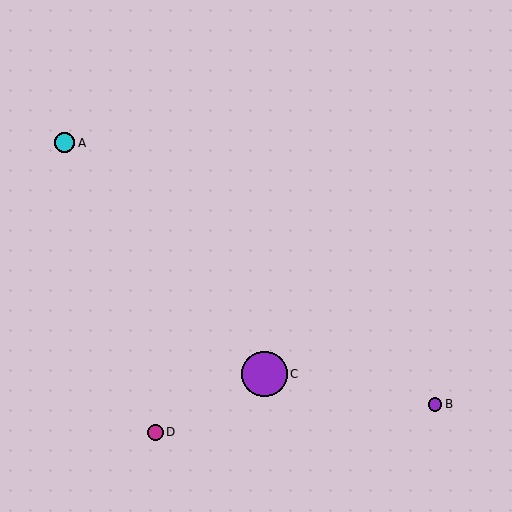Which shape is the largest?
The purple circle (labeled C) is the largest.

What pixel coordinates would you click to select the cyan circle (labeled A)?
Click at (65, 143) to select the cyan circle A.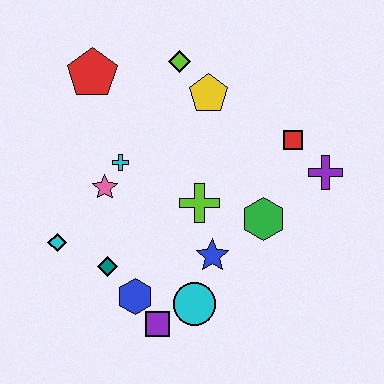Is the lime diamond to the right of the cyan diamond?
Yes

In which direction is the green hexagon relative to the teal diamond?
The green hexagon is to the right of the teal diamond.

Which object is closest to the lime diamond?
The yellow pentagon is closest to the lime diamond.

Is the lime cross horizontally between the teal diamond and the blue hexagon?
No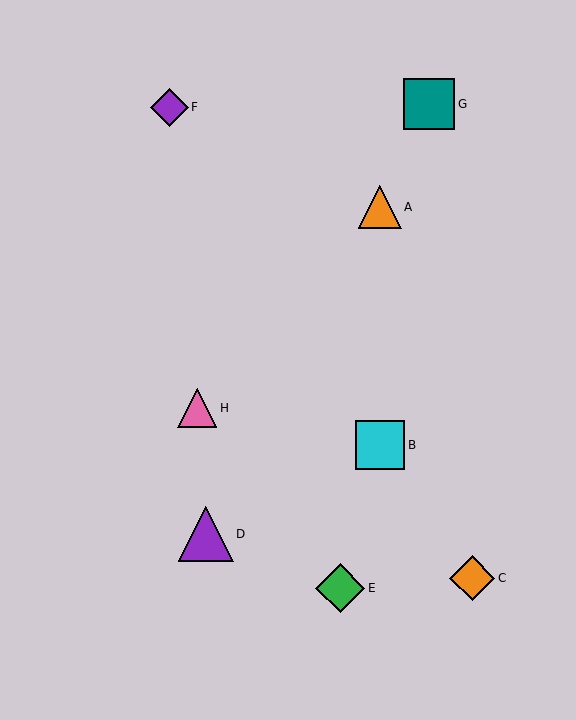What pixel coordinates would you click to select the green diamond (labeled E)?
Click at (340, 588) to select the green diamond E.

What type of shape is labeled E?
Shape E is a green diamond.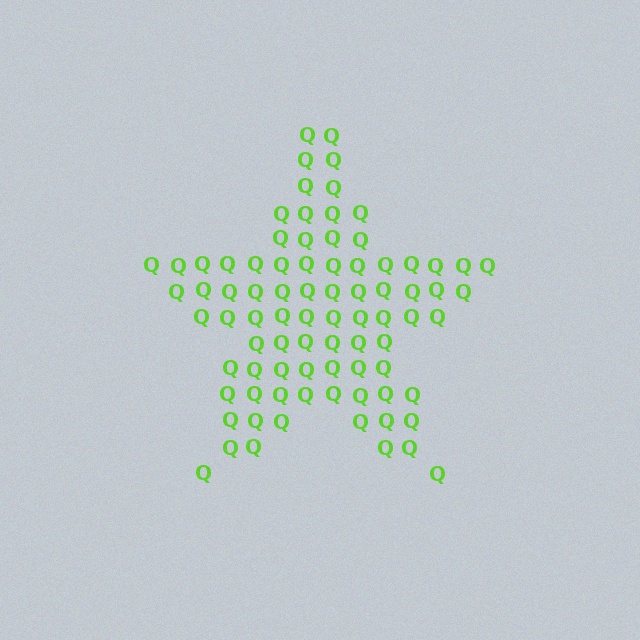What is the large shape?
The large shape is a star.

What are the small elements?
The small elements are letter Q's.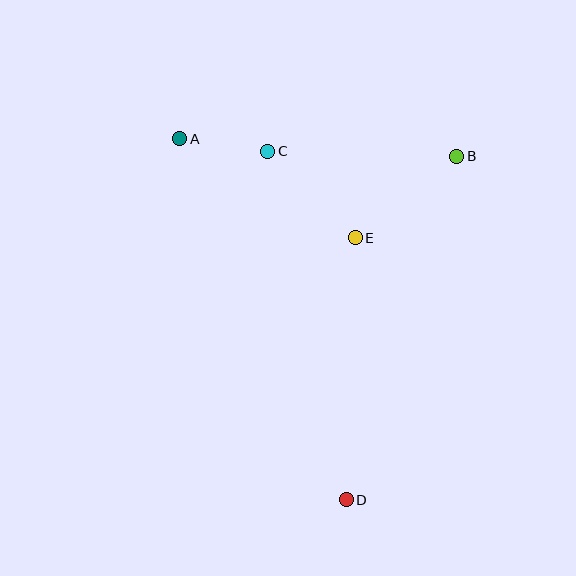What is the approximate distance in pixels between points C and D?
The distance between C and D is approximately 357 pixels.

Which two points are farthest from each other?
Points A and D are farthest from each other.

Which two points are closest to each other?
Points A and C are closest to each other.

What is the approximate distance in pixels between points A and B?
The distance between A and B is approximately 277 pixels.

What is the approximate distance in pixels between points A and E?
The distance between A and E is approximately 201 pixels.